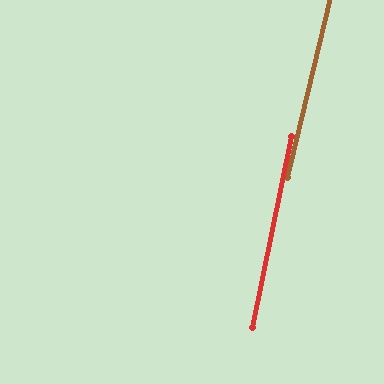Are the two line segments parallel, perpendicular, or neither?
Parallel — their directions differ by only 1.7°.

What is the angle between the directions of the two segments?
Approximately 2 degrees.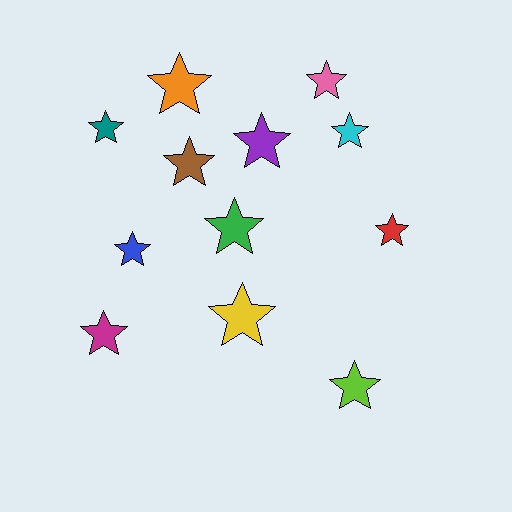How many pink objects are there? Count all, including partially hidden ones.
There is 1 pink object.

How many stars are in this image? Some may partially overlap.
There are 12 stars.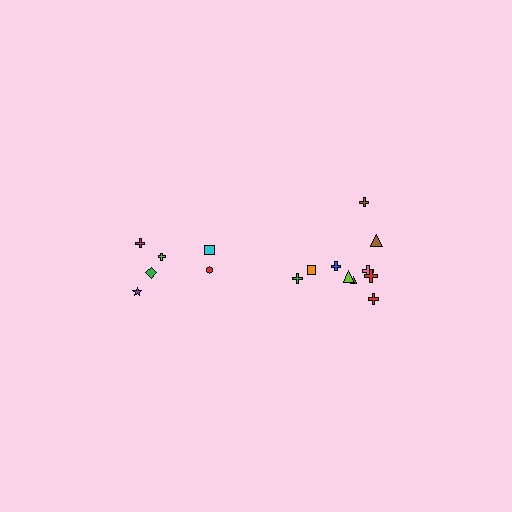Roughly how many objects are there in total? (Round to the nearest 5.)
Roughly 15 objects in total.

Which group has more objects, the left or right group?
The right group.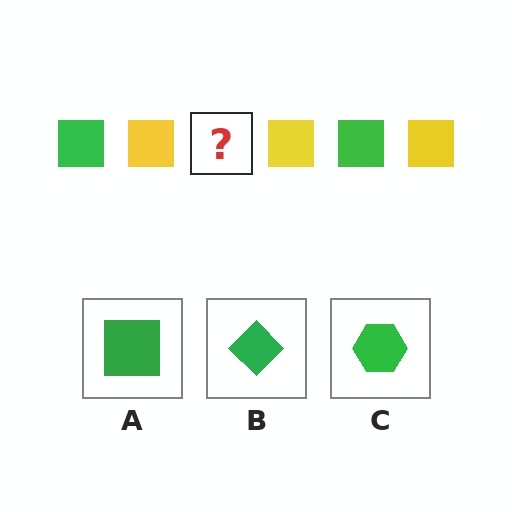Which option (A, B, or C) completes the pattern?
A.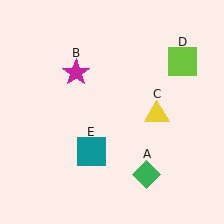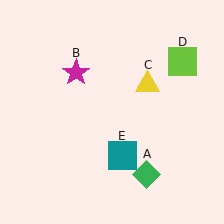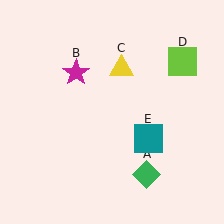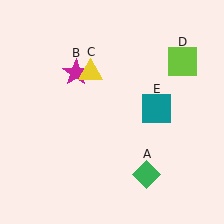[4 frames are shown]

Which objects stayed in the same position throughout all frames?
Green diamond (object A) and magenta star (object B) and lime square (object D) remained stationary.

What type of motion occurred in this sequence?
The yellow triangle (object C), teal square (object E) rotated counterclockwise around the center of the scene.